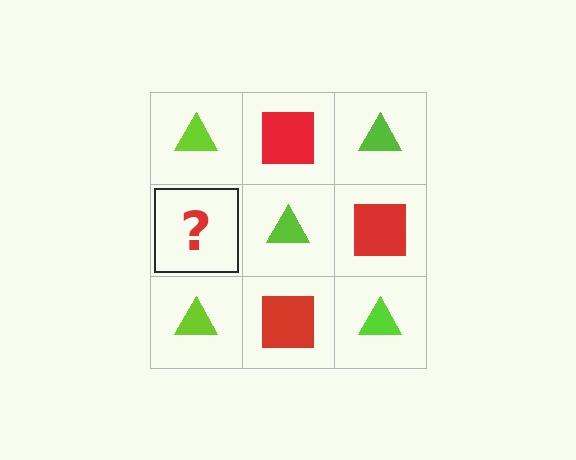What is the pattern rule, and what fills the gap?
The rule is that it alternates lime triangle and red square in a checkerboard pattern. The gap should be filled with a red square.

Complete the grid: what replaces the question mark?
The question mark should be replaced with a red square.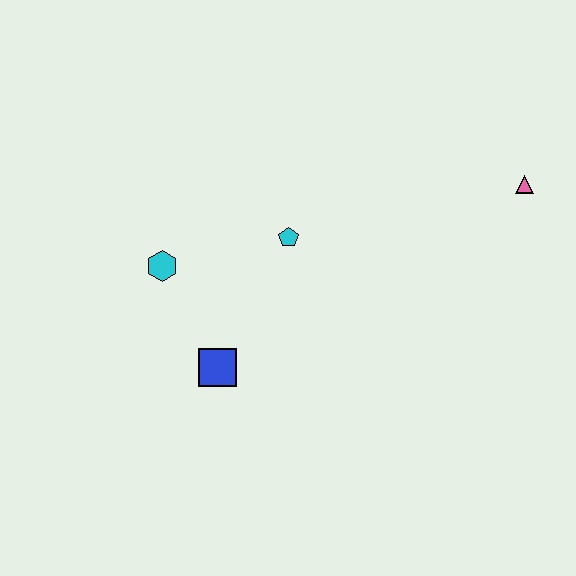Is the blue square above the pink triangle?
No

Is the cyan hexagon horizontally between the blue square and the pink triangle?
No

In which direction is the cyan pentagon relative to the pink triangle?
The cyan pentagon is to the left of the pink triangle.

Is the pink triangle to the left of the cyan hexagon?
No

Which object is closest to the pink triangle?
The cyan pentagon is closest to the pink triangle.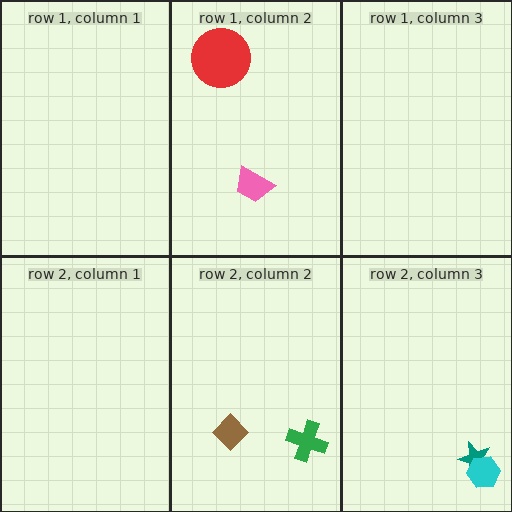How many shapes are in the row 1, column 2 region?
2.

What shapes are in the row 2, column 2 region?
The green cross, the brown diamond.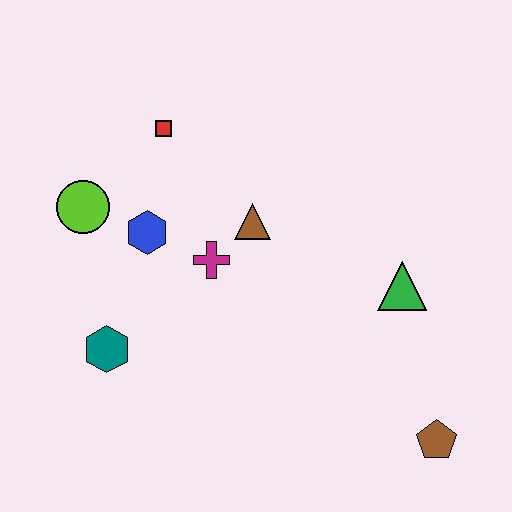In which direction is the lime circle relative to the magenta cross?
The lime circle is to the left of the magenta cross.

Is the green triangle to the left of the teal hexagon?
No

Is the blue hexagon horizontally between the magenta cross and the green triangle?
No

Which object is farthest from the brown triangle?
The brown pentagon is farthest from the brown triangle.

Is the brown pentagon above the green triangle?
No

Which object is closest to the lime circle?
The blue hexagon is closest to the lime circle.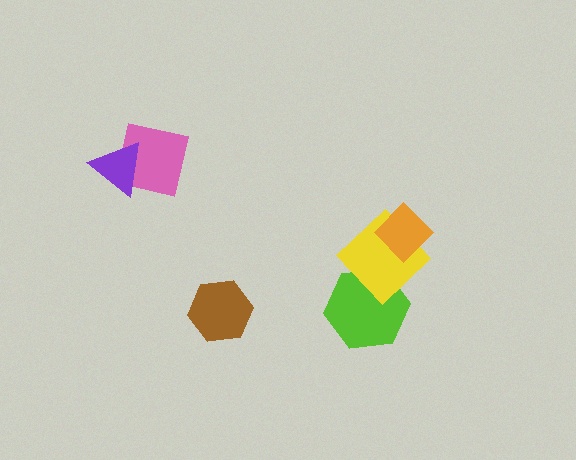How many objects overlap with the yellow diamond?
2 objects overlap with the yellow diamond.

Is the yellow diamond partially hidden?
Yes, it is partially covered by another shape.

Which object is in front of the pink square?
The purple triangle is in front of the pink square.